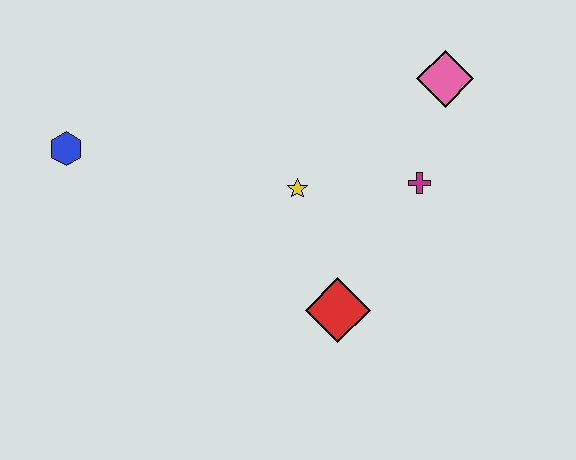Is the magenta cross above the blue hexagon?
No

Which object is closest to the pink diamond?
The magenta cross is closest to the pink diamond.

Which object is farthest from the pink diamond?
The blue hexagon is farthest from the pink diamond.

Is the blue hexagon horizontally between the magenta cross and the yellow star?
No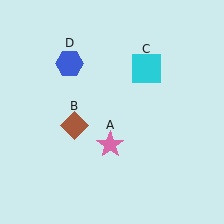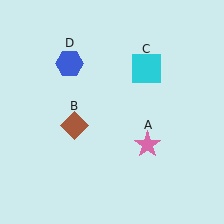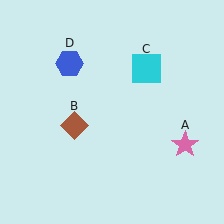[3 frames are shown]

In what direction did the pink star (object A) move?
The pink star (object A) moved right.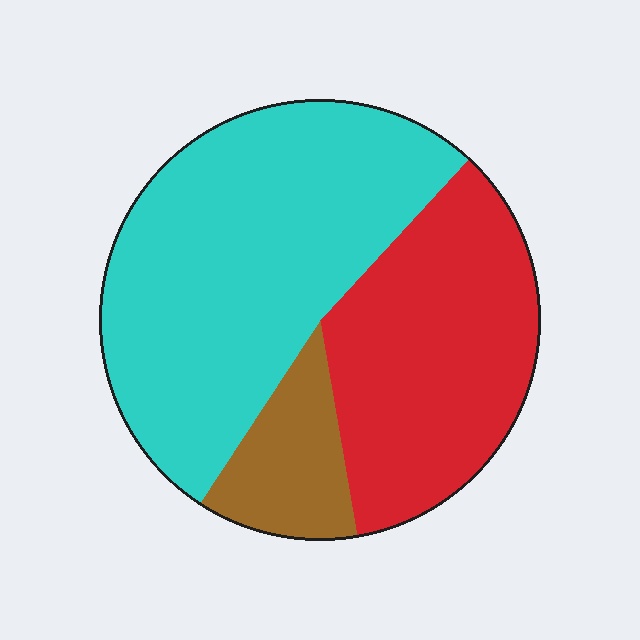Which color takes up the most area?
Cyan, at roughly 55%.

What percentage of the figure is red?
Red covers around 35% of the figure.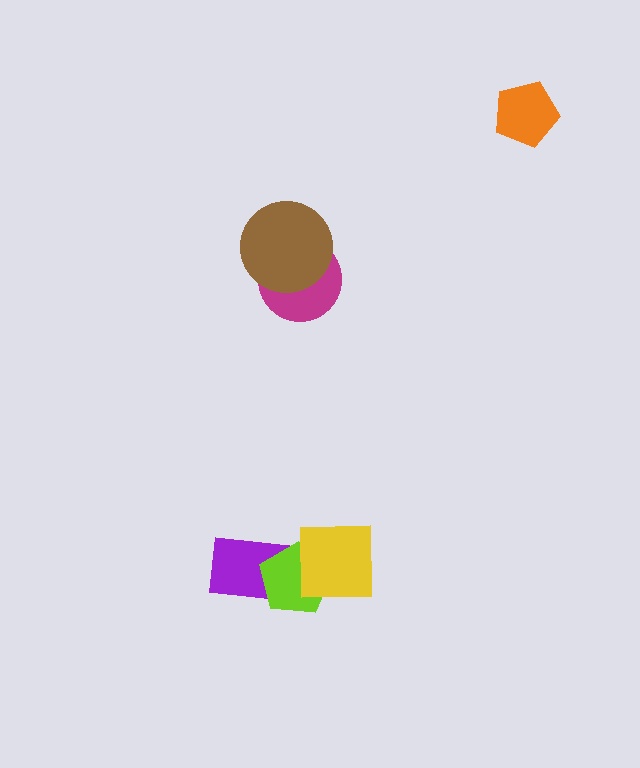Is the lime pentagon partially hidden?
Yes, it is partially covered by another shape.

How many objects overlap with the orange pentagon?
0 objects overlap with the orange pentagon.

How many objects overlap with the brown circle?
1 object overlaps with the brown circle.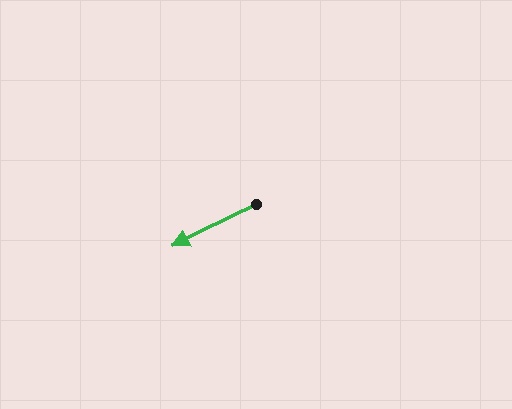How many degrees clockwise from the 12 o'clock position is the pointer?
Approximately 244 degrees.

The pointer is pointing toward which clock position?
Roughly 8 o'clock.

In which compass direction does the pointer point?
Southwest.